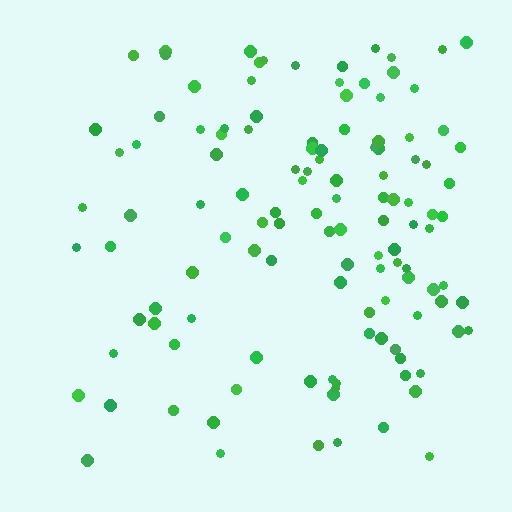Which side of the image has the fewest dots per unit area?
The left.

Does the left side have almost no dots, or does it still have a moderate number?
Still a moderate number, just noticeably fewer than the right.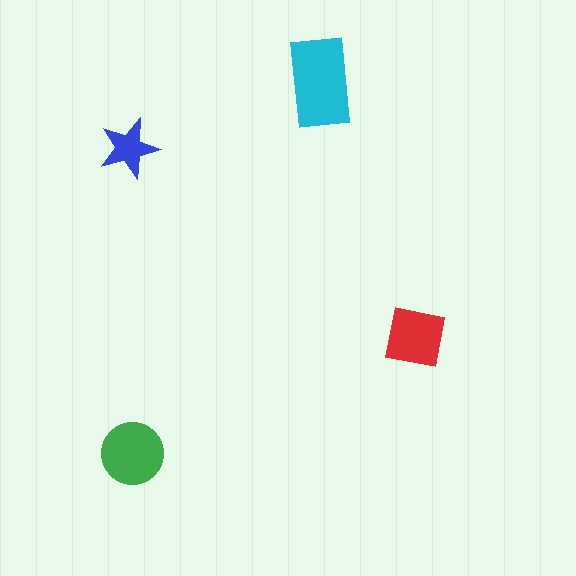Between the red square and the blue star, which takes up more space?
The red square.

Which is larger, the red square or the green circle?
The green circle.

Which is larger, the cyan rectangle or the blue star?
The cyan rectangle.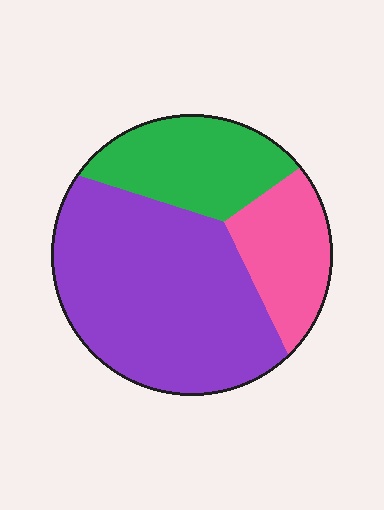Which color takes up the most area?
Purple, at roughly 55%.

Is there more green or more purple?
Purple.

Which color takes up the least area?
Pink, at roughly 20%.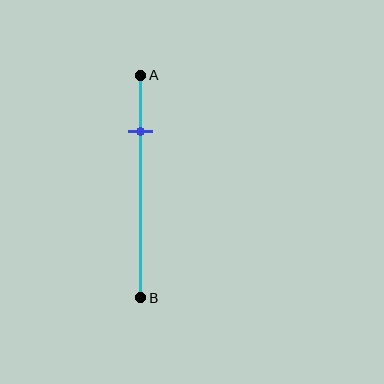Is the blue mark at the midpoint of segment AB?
No, the mark is at about 25% from A, not at the 50% midpoint.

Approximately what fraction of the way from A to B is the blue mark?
The blue mark is approximately 25% of the way from A to B.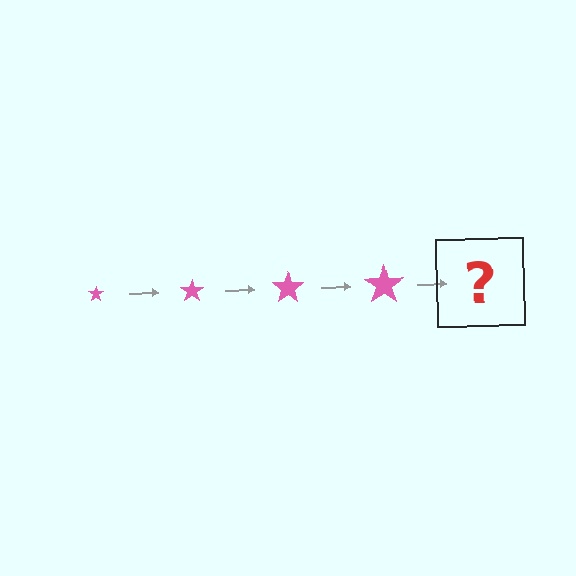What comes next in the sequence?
The next element should be a pink star, larger than the previous one.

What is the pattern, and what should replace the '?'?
The pattern is that the star gets progressively larger each step. The '?' should be a pink star, larger than the previous one.